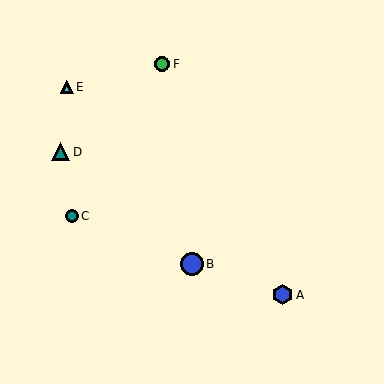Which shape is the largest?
The blue circle (labeled B) is the largest.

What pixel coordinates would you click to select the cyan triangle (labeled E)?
Click at (67, 87) to select the cyan triangle E.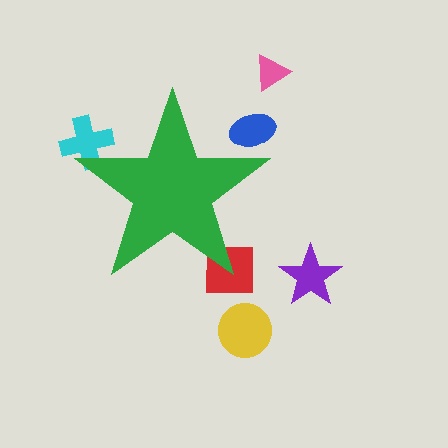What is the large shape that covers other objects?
A green star.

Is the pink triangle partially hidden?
No, the pink triangle is fully visible.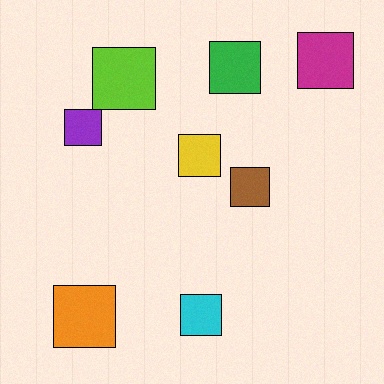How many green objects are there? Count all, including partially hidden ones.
There is 1 green object.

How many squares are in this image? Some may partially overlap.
There are 8 squares.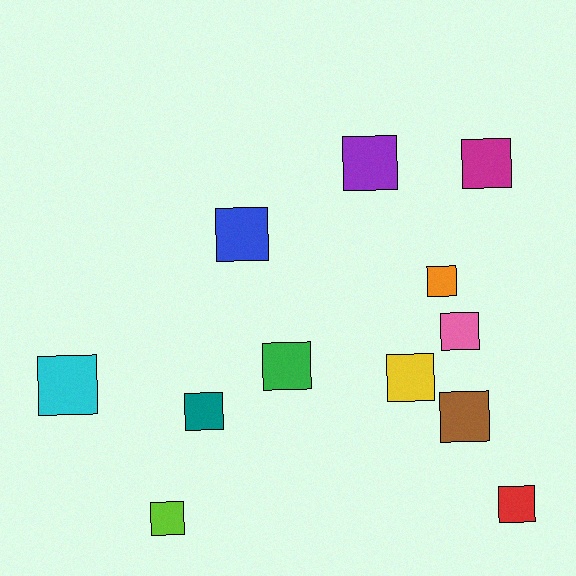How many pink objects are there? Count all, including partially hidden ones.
There is 1 pink object.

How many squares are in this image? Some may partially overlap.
There are 12 squares.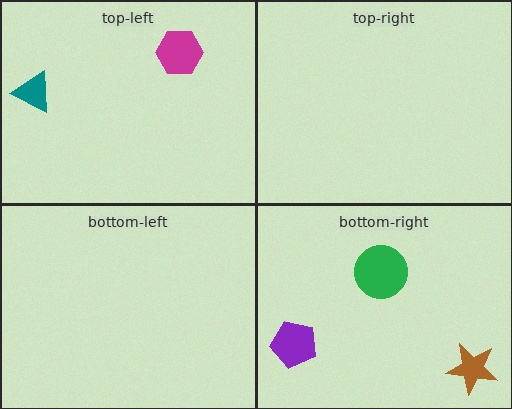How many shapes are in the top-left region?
2.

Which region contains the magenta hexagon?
The top-left region.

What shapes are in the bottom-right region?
The purple pentagon, the green circle, the brown star.